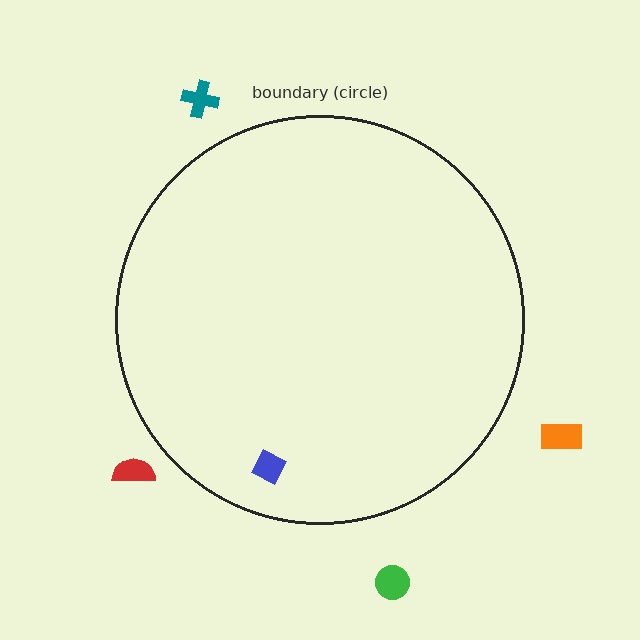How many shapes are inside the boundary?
1 inside, 4 outside.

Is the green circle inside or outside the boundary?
Outside.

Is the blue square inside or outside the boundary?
Inside.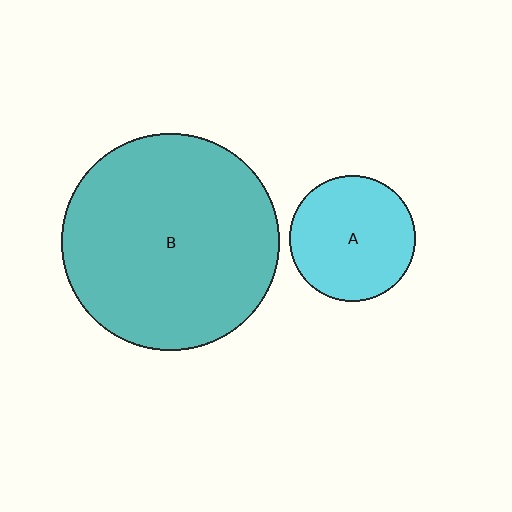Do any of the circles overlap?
No, none of the circles overlap.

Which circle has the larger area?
Circle B (teal).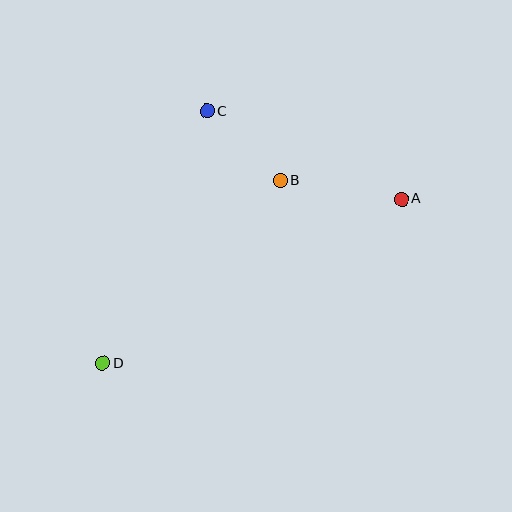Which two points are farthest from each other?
Points A and D are farthest from each other.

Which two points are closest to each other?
Points B and C are closest to each other.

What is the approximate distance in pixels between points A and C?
The distance between A and C is approximately 214 pixels.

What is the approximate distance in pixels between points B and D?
The distance between B and D is approximately 255 pixels.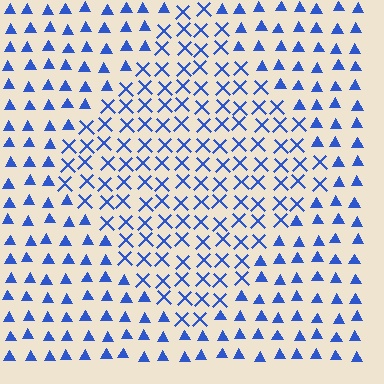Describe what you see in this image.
The image is filled with small blue elements arranged in a uniform grid. A diamond-shaped region contains X marks, while the surrounding area contains triangles. The boundary is defined purely by the change in element shape.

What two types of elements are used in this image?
The image uses X marks inside the diamond region and triangles outside it.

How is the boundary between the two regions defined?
The boundary is defined by a change in element shape: X marks inside vs. triangles outside. All elements share the same color and spacing.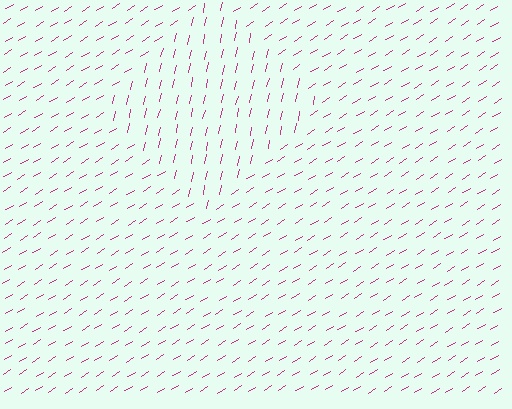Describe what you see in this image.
The image is filled with small magenta line segments. A diamond region in the image has lines oriented differently from the surrounding lines, creating a visible texture boundary.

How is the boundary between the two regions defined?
The boundary is defined purely by a change in line orientation (approximately 45 degrees difference). All lines are the same color and thickness.